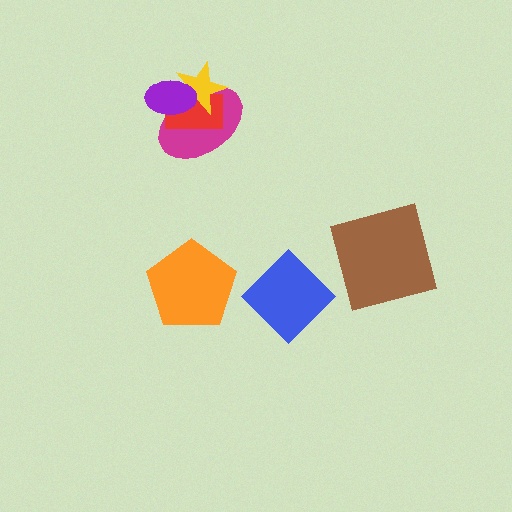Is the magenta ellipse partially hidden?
Yes, it is partially covered by another shape.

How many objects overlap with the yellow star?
3 objects overlap with the yellow star.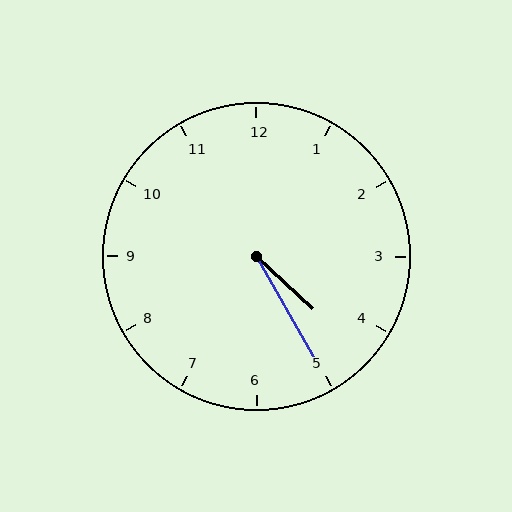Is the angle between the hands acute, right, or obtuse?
It is acute.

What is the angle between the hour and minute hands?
Approximately 18 degrees.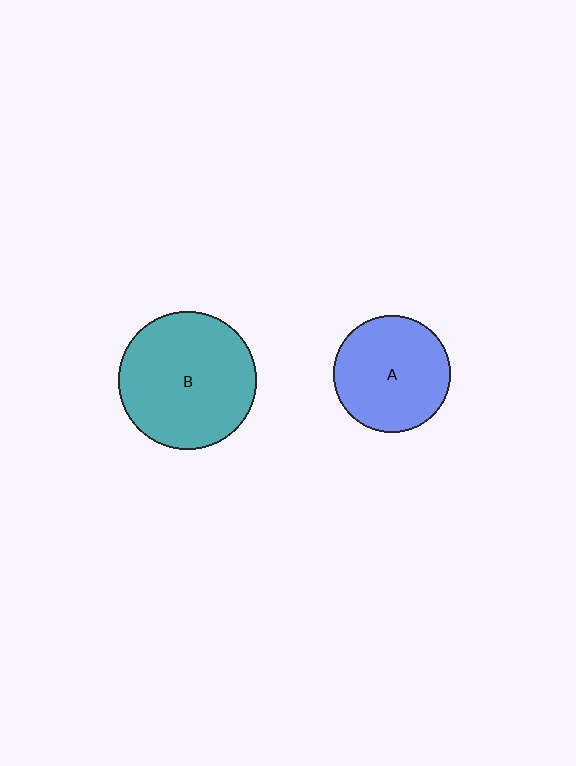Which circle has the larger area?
Circle B (teal).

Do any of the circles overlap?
No, none of the circles overlap.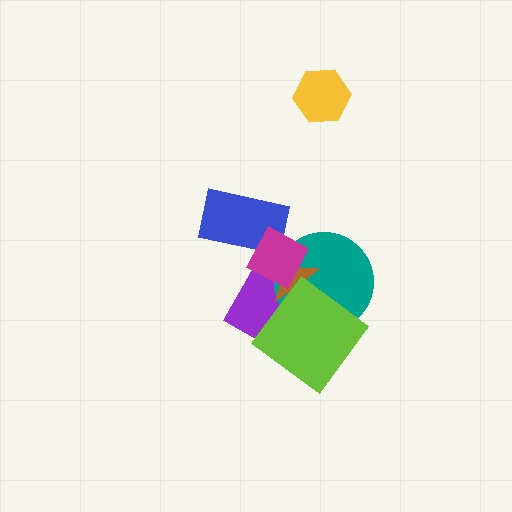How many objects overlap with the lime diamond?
3 objects overlap with the lime diamond.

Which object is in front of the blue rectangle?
The magenta diamond is in front of the blue rectangle.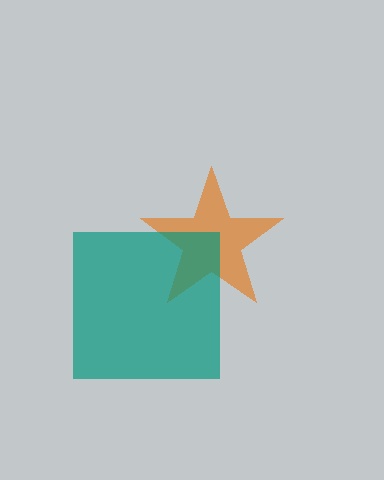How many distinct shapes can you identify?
There are 2 distinct shapes: an orange star, a teal square.